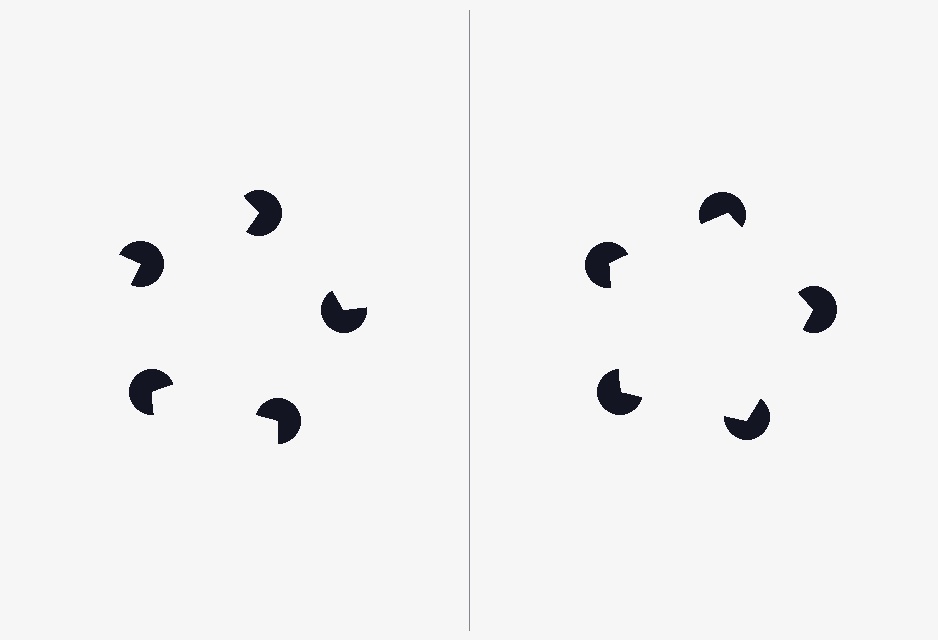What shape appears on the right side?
An illusory pentagon.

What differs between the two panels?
The pac-man discs are positioned identically on both sides; only the wedge orientations differ. On the right they align to a pentagon; on the left they are misaligned.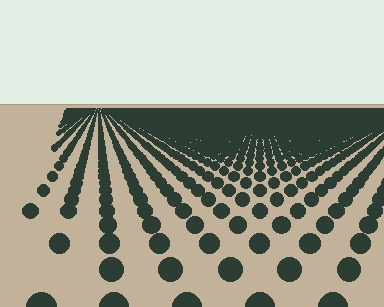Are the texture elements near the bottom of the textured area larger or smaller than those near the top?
Larger. Near the bottom, elements are closer to the viewer and appear at a bigger on-screen size.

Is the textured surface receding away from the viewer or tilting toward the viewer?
The surface is receding away from the viewer. Texture elements get smaller and denser toward the top.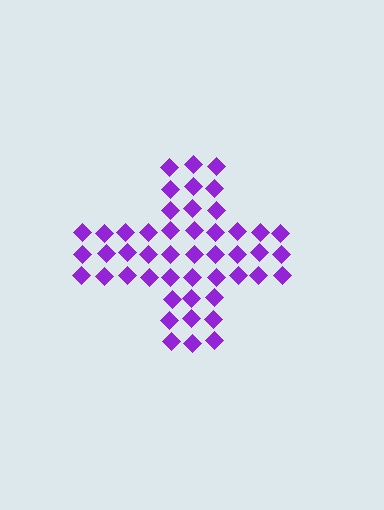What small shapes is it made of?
It is made of small diamonds.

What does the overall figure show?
The overall figure shows a cross.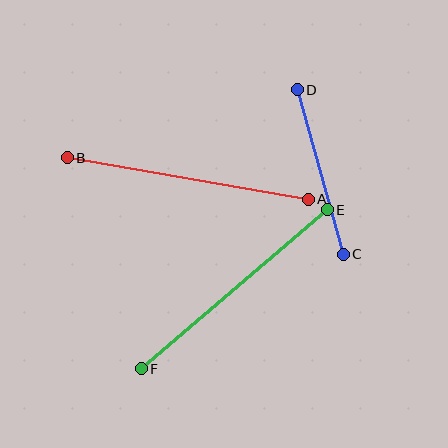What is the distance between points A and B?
The distance is approximately 245 pixels.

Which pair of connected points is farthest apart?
Points E and F are farthest apart.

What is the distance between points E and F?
The distance is approximately 245 pixels.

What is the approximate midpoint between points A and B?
The midpoint is at approximately (188, 178) pixels.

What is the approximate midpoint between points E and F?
The midpoint is at approximately (234, 289) pixels.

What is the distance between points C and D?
The distance is approximately 171 pixels.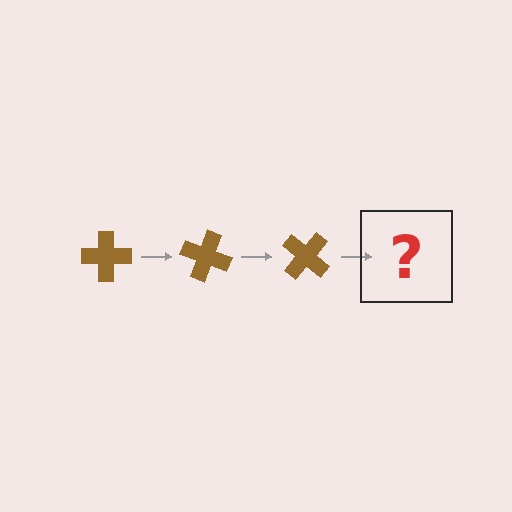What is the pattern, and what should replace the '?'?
The pattern is that the cross rotates 20 degrees each step. The '?' should be a brown cross rotated 60 degrees.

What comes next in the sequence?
The next element should be a brown cross rotated 60 degrees.